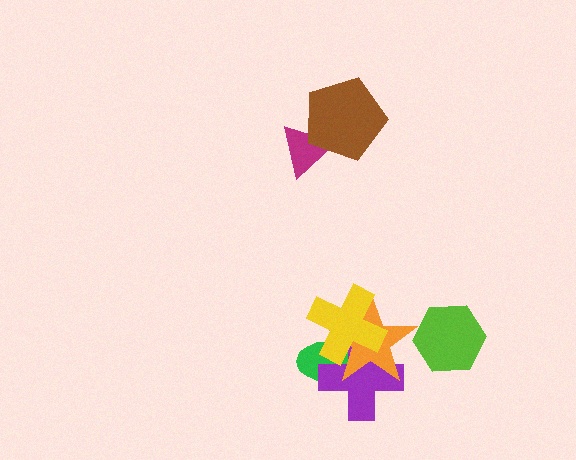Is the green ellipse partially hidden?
Yes, it is partially covered by another shape.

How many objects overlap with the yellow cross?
3 objects overlap with the yellow cross.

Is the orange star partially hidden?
Yes, it is partially covered by another shape.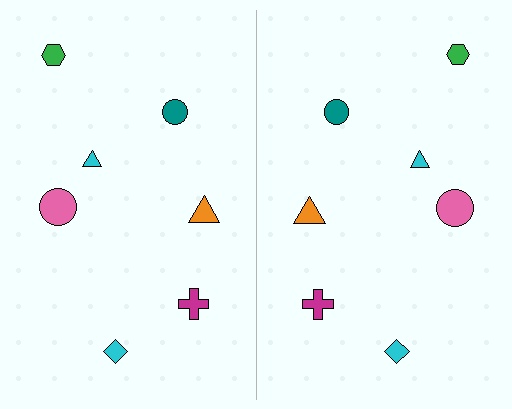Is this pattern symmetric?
Yes, this pattern has bilateral (reflection) symmetry.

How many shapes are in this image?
There are 14 shapes in this image.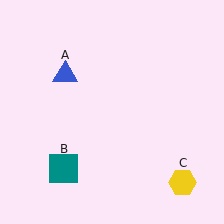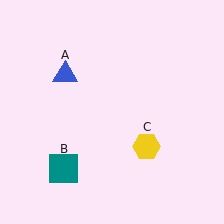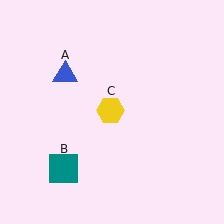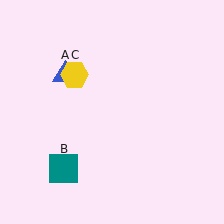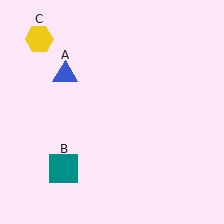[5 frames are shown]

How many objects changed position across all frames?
1 object changed position: yellow hexagon (object C).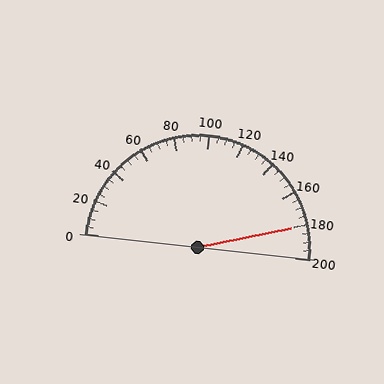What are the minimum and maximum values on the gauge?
The gauge ranges from 0 to 200.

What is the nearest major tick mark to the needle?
The nearest major tick mark is 180.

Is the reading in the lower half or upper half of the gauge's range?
The reading is in the upper half of the range (0 to 200).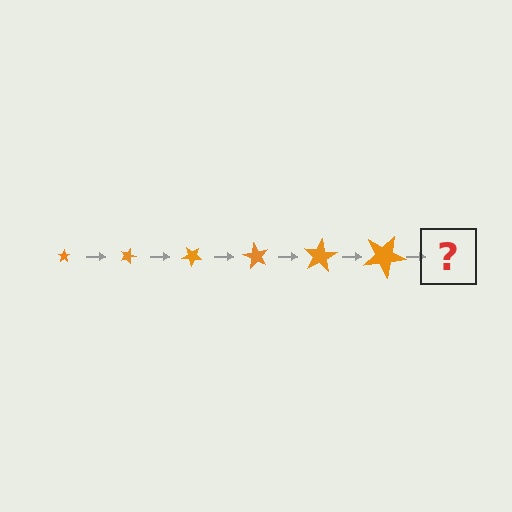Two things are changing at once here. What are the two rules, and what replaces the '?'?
The two rules are that the star grows larger each step and it rotates 20 degrees each step. The '?' should be a star, larger than the previous one and rotated 120 degrees from the start.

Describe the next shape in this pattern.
It should be a star, larger than the previous one and rotated 120 degrees from the start.